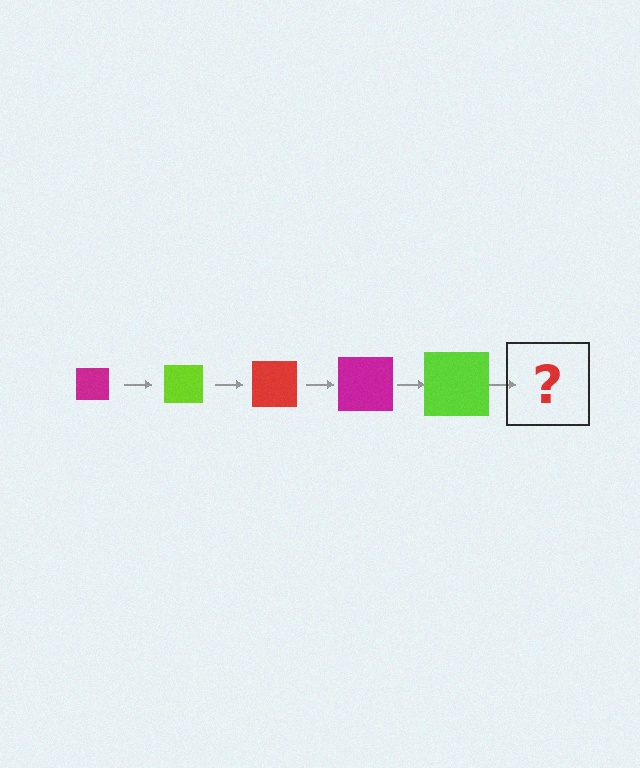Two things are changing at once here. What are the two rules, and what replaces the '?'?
The two rules are that the square grows larger each step and the color cycles through magenta, lime, and red. The '?' should be a red square, larger than the previous one.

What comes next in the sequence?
The next element should be a red square, larger than the previous one.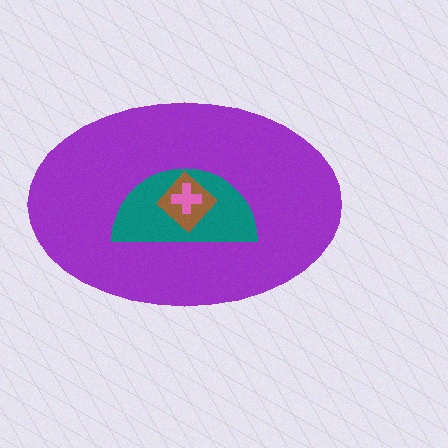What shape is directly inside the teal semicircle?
The brown diamond.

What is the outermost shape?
The purple ellipse.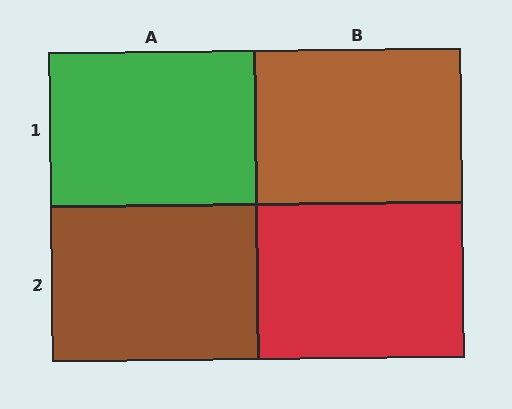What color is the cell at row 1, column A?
Green.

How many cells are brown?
2 cells are brown.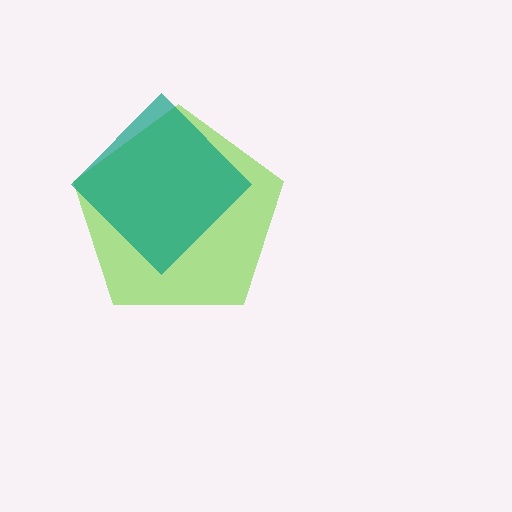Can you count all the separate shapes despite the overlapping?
Yes, there are 2 separate shapes.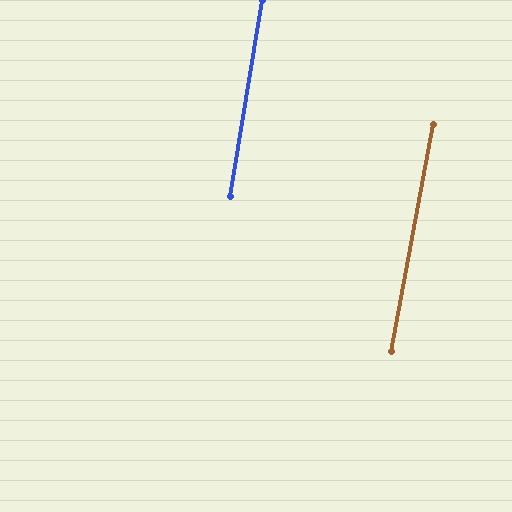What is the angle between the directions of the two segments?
Approximately 1 degree.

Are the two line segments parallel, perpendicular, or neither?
Parallel — their directions differ by only 1.2°.